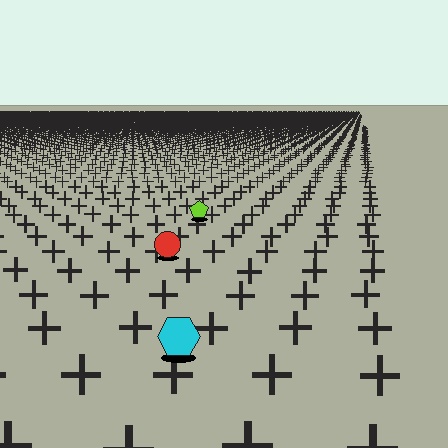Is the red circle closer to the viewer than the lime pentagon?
Yes. The red circle is closer — you can tell from the texture gradient: the ground texture is coarser near it.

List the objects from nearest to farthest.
From nearest to farthest: the cyan hexagon, the red circle, the lime pentagon.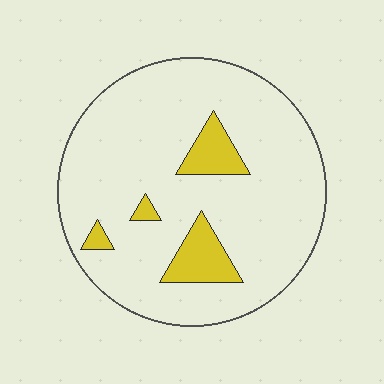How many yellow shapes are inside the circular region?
4.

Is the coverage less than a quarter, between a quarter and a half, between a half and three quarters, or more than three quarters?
Less than a quarter.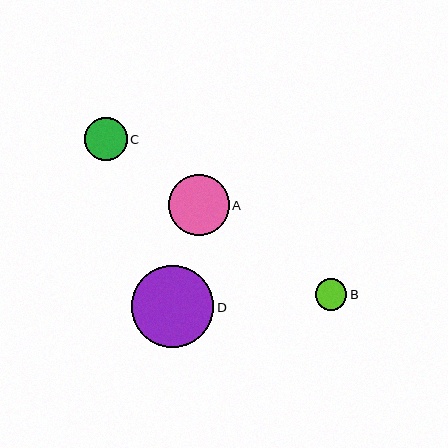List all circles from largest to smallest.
From largest to smallest: D, A, C, B.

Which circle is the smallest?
Circle B is the smallest with a size of approximately 31 pixels.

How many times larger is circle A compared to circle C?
Circle A is approximately 1.4 times the size of circle C.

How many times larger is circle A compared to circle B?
Circle A is approximately 1.9 times the size of circle B.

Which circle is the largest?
Circle D is the largest with a size of approximately 83 pixels.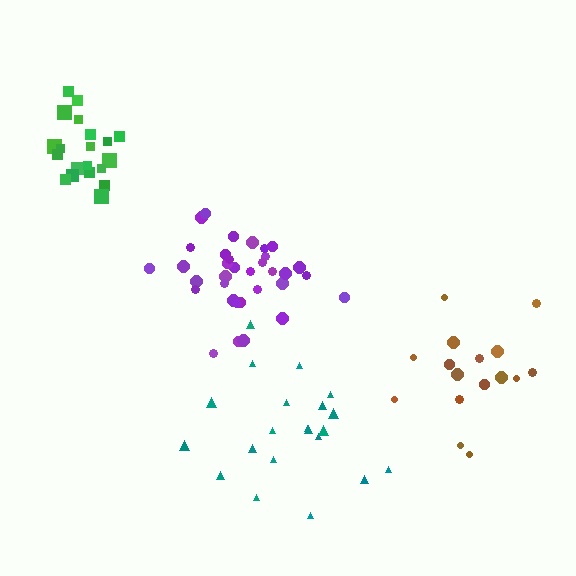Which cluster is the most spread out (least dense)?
Brown.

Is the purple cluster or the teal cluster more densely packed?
Purple.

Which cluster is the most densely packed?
Green.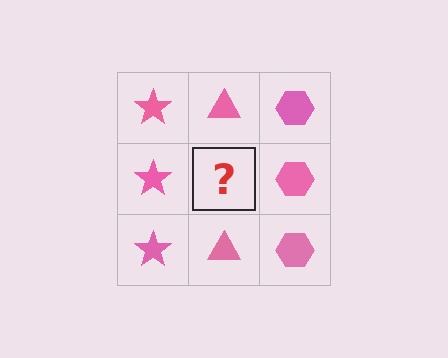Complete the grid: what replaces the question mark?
The question mark should be replaced with a pink triangle.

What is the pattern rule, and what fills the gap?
The rule is that each column has a consistent shape. The gap should be filled with a pink triangle.